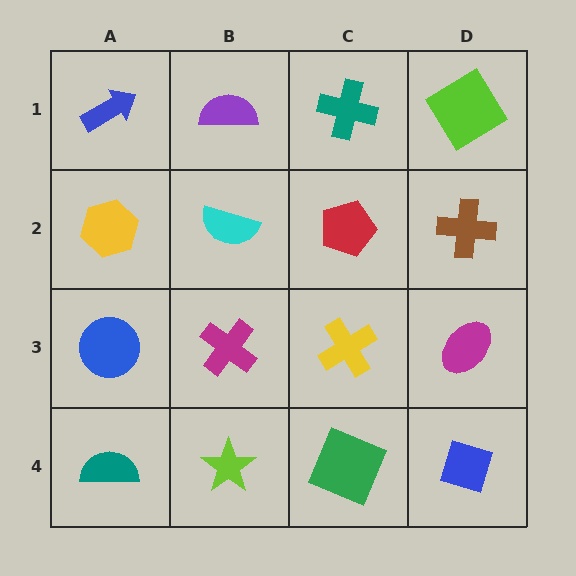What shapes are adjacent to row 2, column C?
A teal cross (row 1, column C), a yellow cross (row 3, column C), a cyan semicircle (row 2, column B), a brown cross (row 2, column D).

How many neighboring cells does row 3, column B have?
4.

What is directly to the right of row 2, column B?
A red pentagon.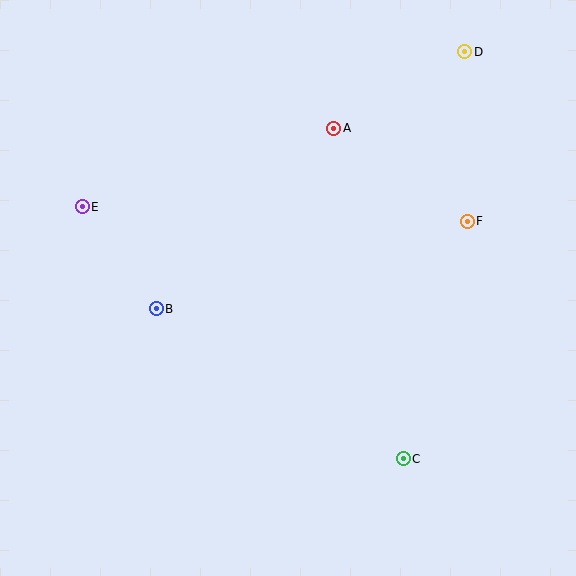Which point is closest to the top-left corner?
Point E is closest to the top-left corner.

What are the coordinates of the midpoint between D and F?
The midpoint between D and F is at (466, 136).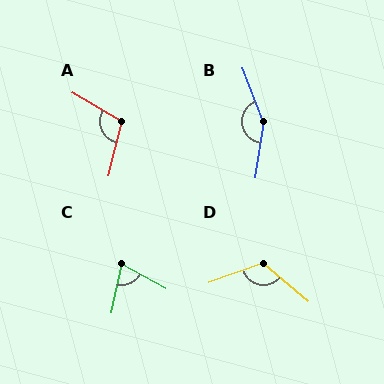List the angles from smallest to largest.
C (73°), A (107°), D (120°), B (151°).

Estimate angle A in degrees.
Approximately 107 degrees.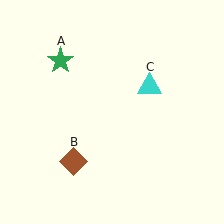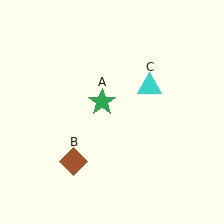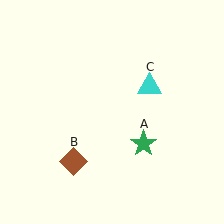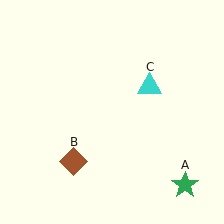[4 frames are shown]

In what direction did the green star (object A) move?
The green star (object A) moved down and to the right.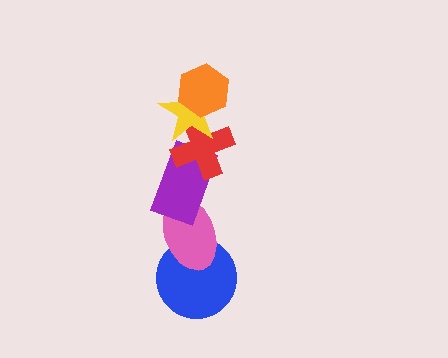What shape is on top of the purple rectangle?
The red cross is on top of the purple rectangle.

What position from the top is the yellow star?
The yellow star is 2nd from the top.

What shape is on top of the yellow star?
The orange hexagon is on top of the yellow star.